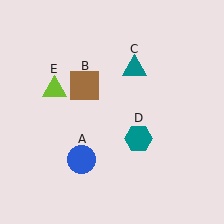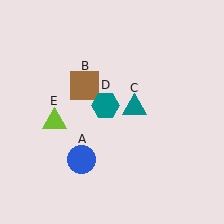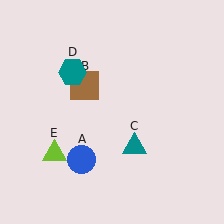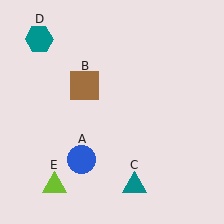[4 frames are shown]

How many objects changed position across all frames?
3 objects changed position: teal triangle (object C), teal hexagon (object D), lime triangle (object E).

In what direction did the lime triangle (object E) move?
The lime triangle (object E) moved down.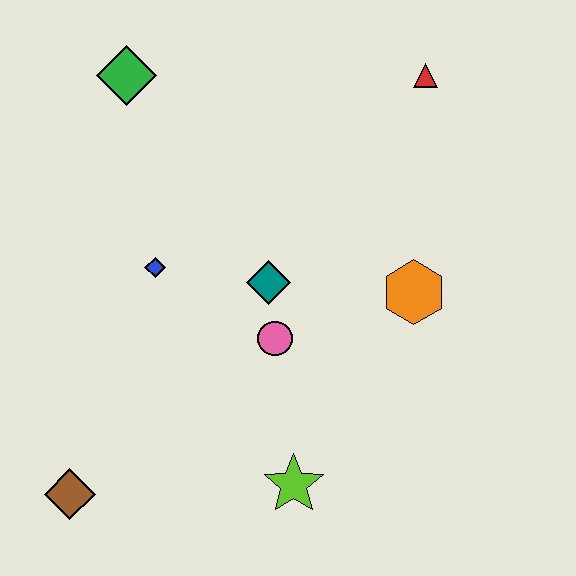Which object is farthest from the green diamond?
The lime star is farthest from the green diamond.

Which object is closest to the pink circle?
The teal diamond is closest to the pink circle.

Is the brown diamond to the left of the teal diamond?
Yes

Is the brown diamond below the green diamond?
Yes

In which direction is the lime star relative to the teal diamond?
The lime star is below the teal diamond.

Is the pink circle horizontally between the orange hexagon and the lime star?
No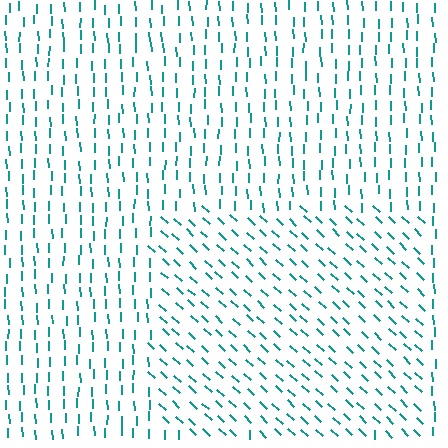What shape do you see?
I see a rectangle.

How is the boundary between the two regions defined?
The boundary is defined purely by a change in line orientation (approximately 45 degrees difference). All lines are the same color and thickness.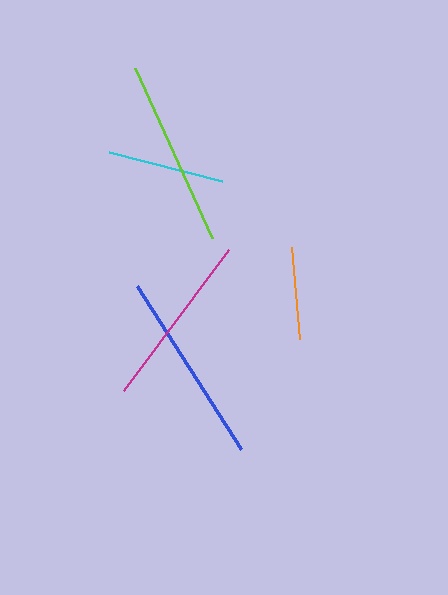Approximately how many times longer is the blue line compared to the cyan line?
The blue line is approximately 1.7 times the length of the cyan line.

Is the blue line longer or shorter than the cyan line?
The blue line is longer than the cyan line.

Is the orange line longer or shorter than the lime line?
The lime line is longer than the orange line.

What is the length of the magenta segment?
The magenta segment is approximately 175 pixels long.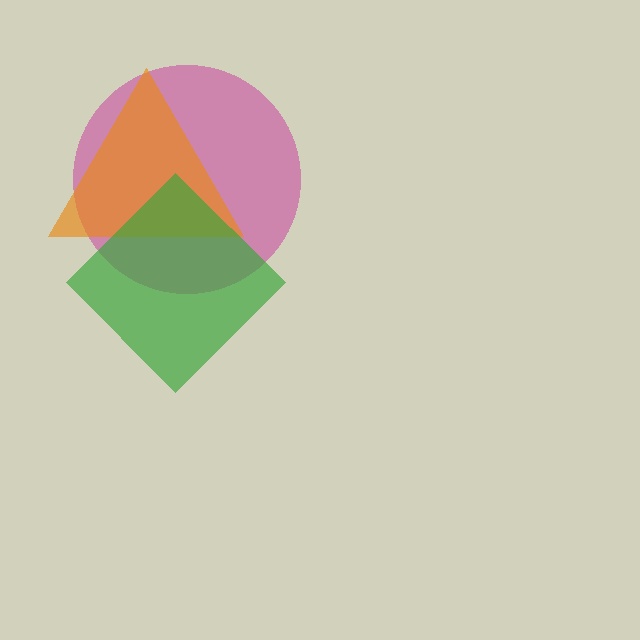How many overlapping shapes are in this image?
There are 3 overlapping shapes in the image.